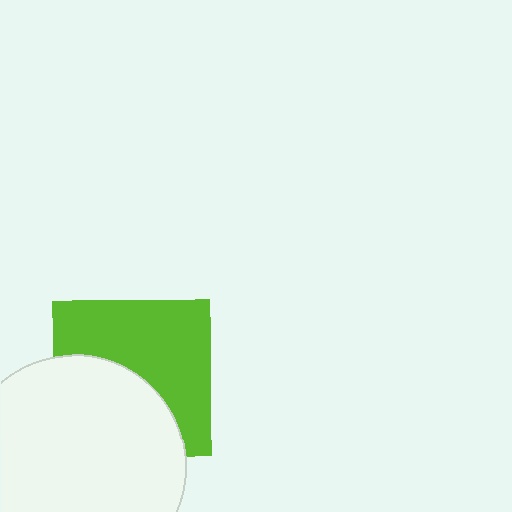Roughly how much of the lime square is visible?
About half of it is visible (roughly 56%).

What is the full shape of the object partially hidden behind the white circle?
The partially hidden object is a lime square.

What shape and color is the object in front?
The object in front is a white circle.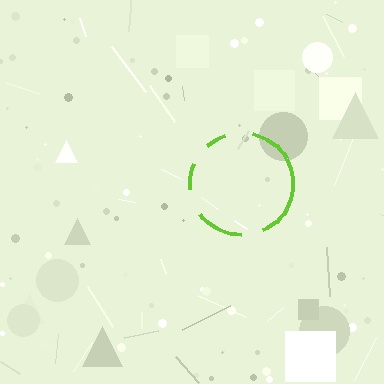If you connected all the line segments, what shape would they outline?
They would outline a circle.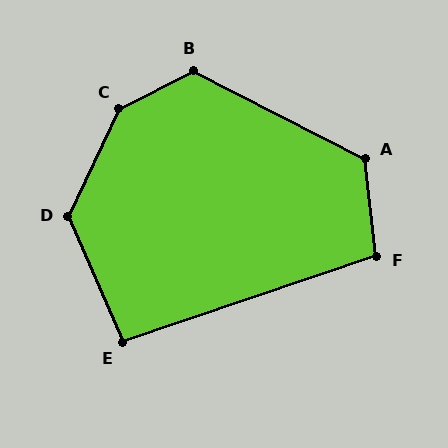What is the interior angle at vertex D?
Approximately 132 degrees (obtuse).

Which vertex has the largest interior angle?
C, at approximately 142 degrees.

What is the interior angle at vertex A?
Approximately 123 degrees (obtuse).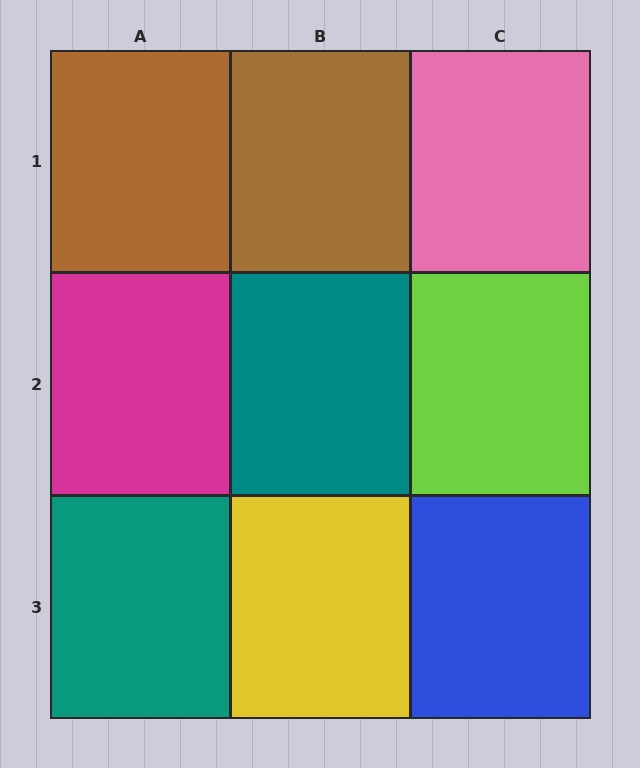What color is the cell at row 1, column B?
Brown.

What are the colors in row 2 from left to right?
Magenta, teal, lime.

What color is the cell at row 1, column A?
Brown.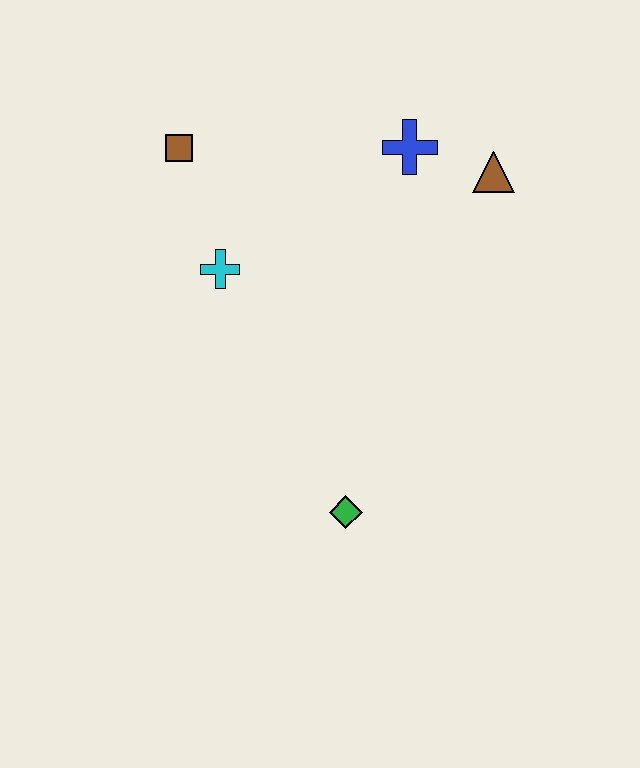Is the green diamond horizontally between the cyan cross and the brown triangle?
Yes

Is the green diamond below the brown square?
Yes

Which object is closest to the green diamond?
The cyan cross is closest to the green diamond.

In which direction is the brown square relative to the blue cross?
The brown square is to the left of the blue cross.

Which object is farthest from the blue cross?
The green diamond is farthest from the blue cross.